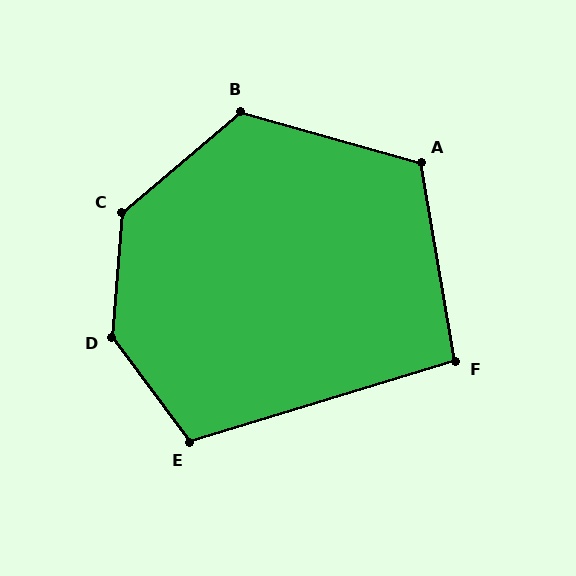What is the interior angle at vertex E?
Approximately 110 degrees (obtuse).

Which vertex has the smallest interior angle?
F, at approximately 97 degrees.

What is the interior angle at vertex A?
Approximately 116 degrees (obtuse).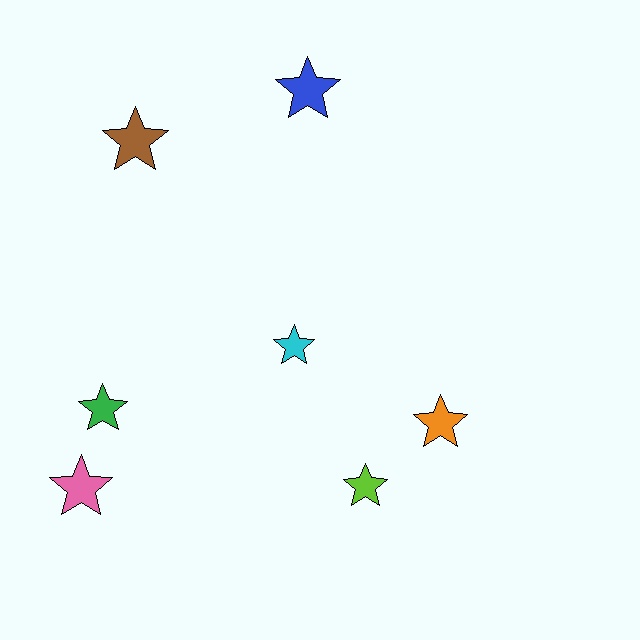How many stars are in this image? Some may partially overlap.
There are 7 stars.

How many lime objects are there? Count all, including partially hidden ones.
There is 1 lime object.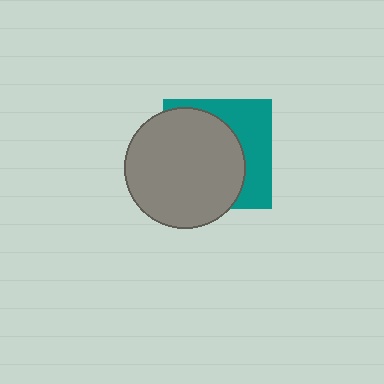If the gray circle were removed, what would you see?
You would see the complete teal square.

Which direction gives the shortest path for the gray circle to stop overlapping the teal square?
Moving left gives the shortest separation.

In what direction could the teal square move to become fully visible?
The teal square could move right. That would shift it out from behind the gray circle entirely.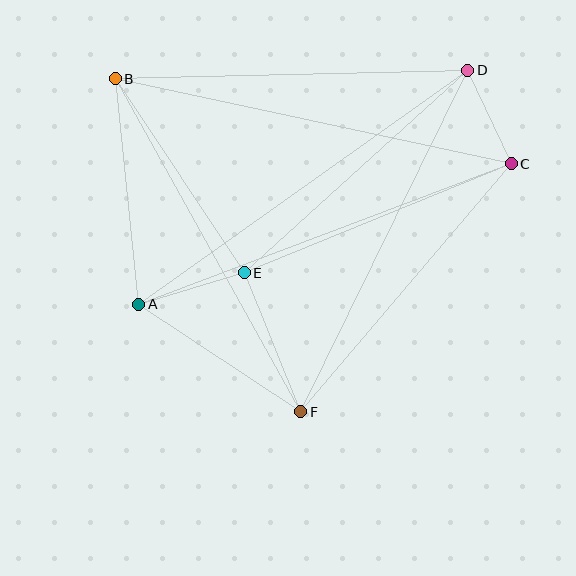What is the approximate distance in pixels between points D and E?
The distance between D and E is approximately 302 pixels.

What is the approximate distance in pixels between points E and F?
The distance between E and F is approximately 150 pixels.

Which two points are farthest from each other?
Points B and C are farthest from each other.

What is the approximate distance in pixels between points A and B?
The distance between A and B is approximately 227 pixels.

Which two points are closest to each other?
Points C and D are closest to each other.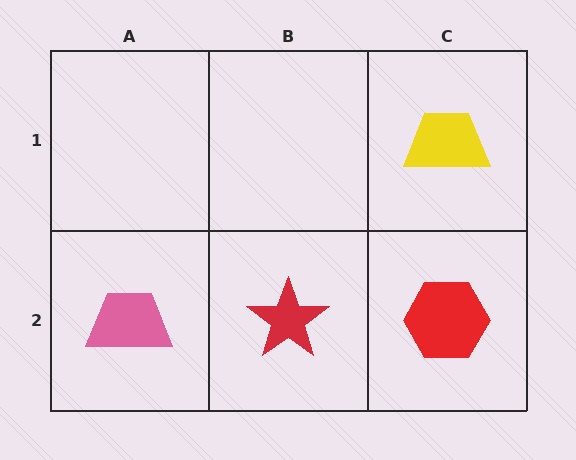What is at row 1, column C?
A yellow trapezoid.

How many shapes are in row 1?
1 shape.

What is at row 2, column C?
A red hexagon.